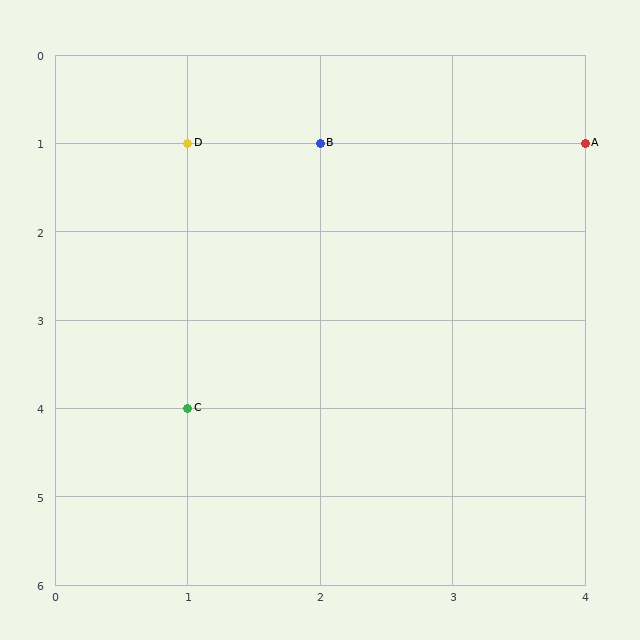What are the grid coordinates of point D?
Point D is at grid coordinates (1, 1).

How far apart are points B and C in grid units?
Points B and C are 1 column and 3 rows apart (about 3.2 grid units diagonally).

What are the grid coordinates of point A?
Point A is at grid coordinates (4, 1).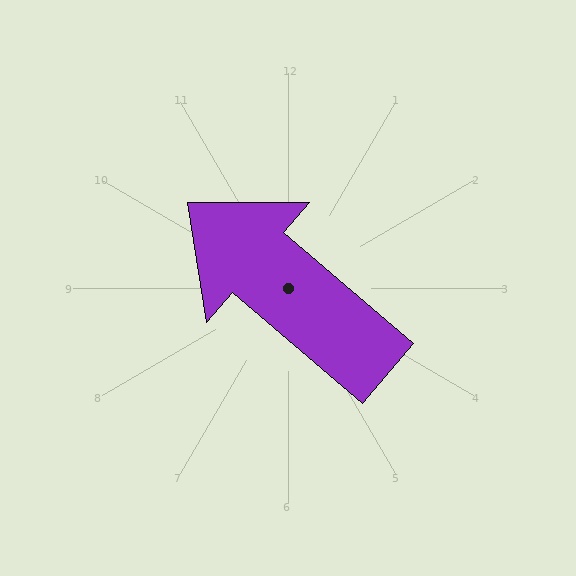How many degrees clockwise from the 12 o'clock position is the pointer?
Approximately 310 degrees.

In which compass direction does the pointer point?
Northwest.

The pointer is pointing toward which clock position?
Roughly 10 o'clock.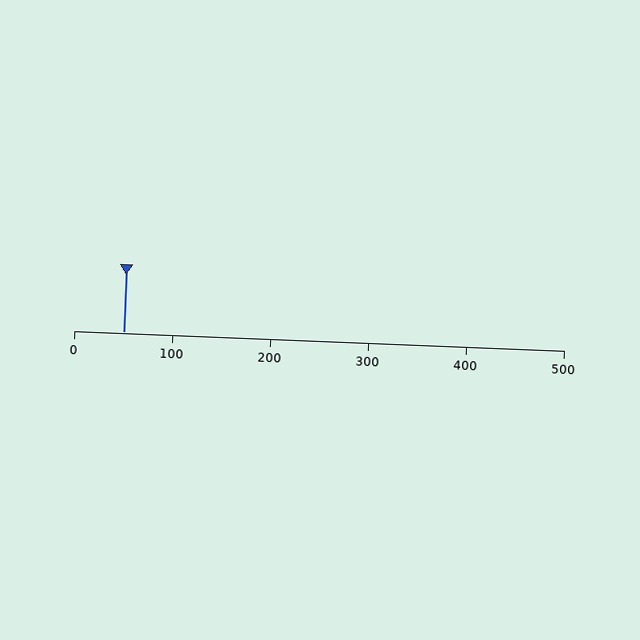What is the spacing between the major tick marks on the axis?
The major ticks are spaced 100 apart.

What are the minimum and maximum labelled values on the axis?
The axis runs from 0 to 500.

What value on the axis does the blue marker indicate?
The marker indicates approximately 50.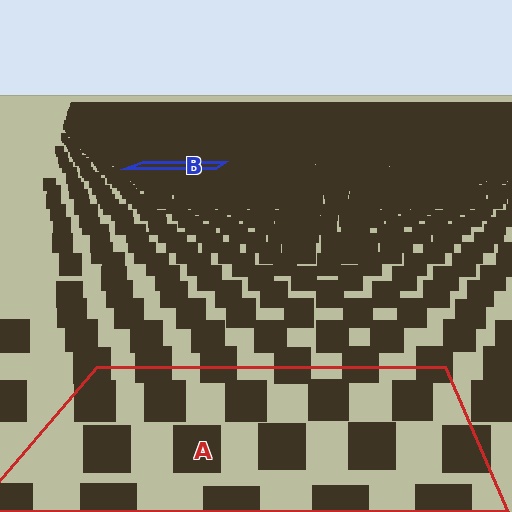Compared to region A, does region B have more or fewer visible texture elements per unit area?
Region B has more texture elements per unit area — they are packed more densely because it is farther away.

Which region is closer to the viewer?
Region A is closer. The texture elements there are larger and more spread out.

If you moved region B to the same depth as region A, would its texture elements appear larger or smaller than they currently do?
They would appear larger. At a closer depth, the same texture elements are projected at a bigger on-screen size.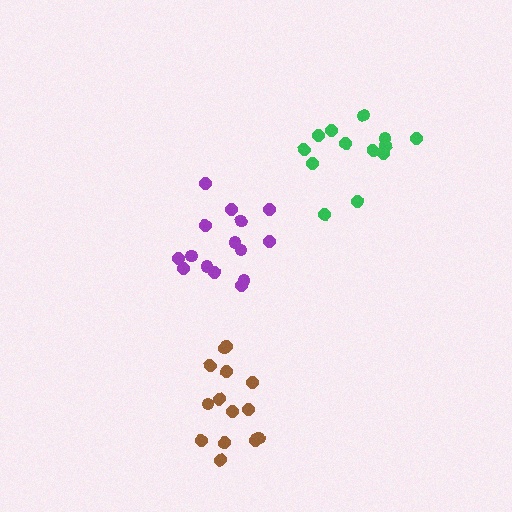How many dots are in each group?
Group 1: 13 dots, Group 2: 15 dots, Group 3: 14 dots (42 total).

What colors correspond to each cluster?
The clusters are colored: green, purple, brown.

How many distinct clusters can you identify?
There are 3 distinct clusters.